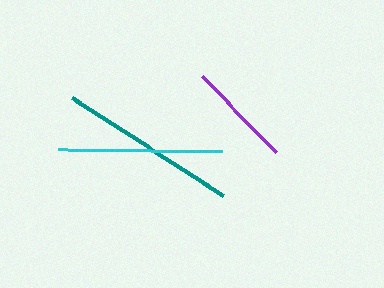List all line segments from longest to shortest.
From longest to shortest: teal, cyan, purple.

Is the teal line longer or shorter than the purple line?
The teal line is longer than the purple line.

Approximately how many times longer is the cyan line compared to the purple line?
The cyan line is approximately 1.5 times the length of the purple line.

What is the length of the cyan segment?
The cyan segment is approximately 164 pixels long.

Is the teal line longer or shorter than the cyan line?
The teal line is longer than the cyan line.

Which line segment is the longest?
The teal line is the longest at approximately 182 pixels.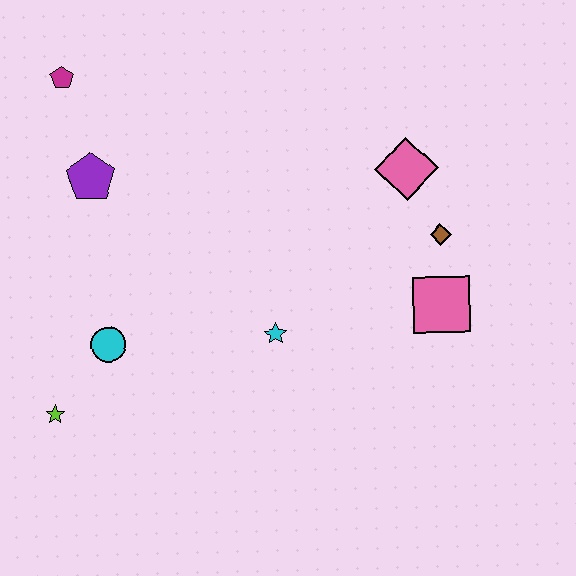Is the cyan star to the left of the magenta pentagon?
No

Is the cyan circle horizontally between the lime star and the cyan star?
Yes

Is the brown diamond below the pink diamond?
Yes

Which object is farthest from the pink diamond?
The lime star is farthest from the pink diamond.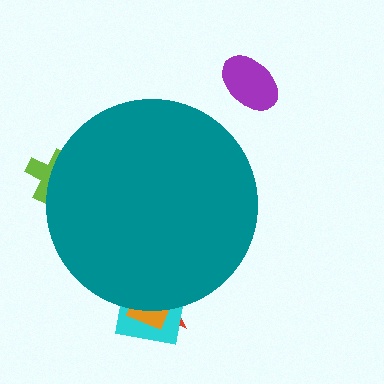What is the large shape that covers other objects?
A teal circle.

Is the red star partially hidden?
Yes, the red star is partially hidden behind the teal circle.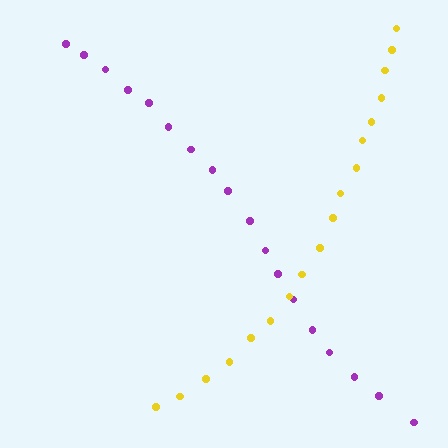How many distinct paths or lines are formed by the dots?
There are 2 distinct paths.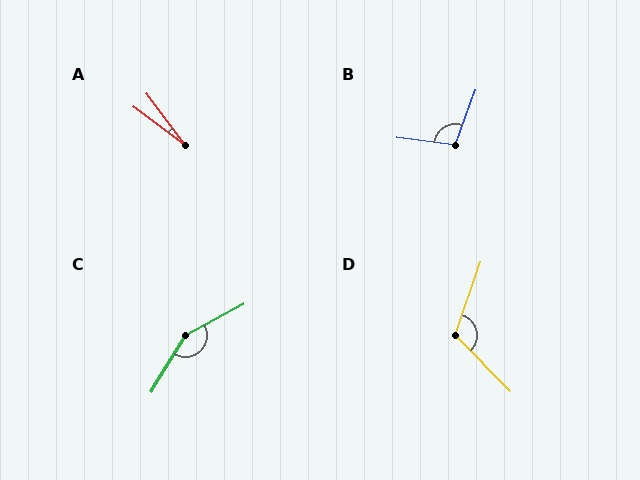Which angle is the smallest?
A, at approximately 16 degrees.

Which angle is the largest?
C, at approximately 150 degrees.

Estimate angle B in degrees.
Approximately 103 degrees.